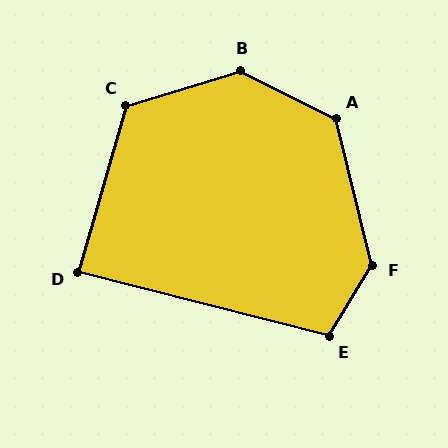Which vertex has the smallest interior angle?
D, at approximately 88 degrees.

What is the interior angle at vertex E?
Approximately 107 degrees (obtuse).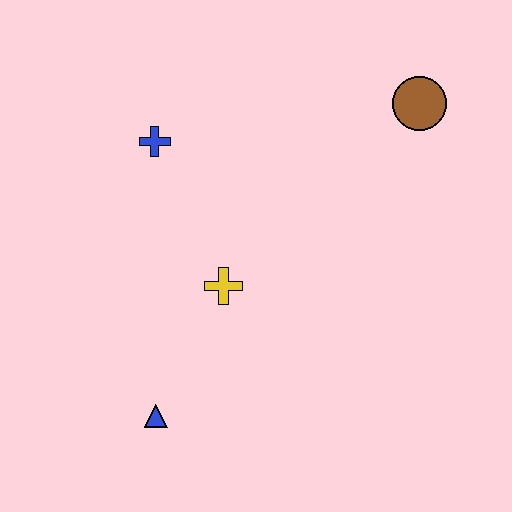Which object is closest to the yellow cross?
The blue triangle is closest to the yellow cross.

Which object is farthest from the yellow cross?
The brown circle is farthest from the yellow cross.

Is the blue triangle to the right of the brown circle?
No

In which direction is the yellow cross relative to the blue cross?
The yellow cross is below the blue cross.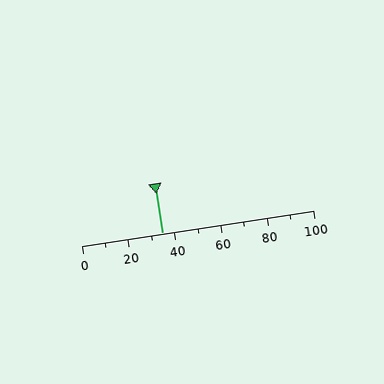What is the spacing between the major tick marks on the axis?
The major ticks are spaced 20 apart.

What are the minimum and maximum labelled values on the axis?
The axis runs from 0 to 100.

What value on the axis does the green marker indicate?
The marker indicates approximately 35.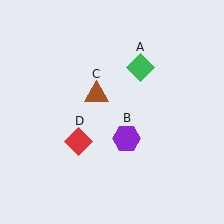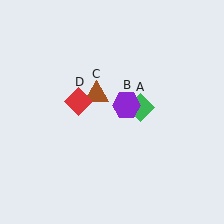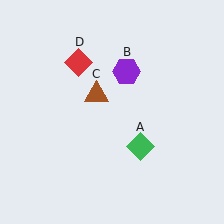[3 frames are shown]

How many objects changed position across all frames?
3 objects changed position: green diamond (object A), purple hexagon (object B), red diamond (object D).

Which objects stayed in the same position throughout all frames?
Brown triangle (object C) remained stationary.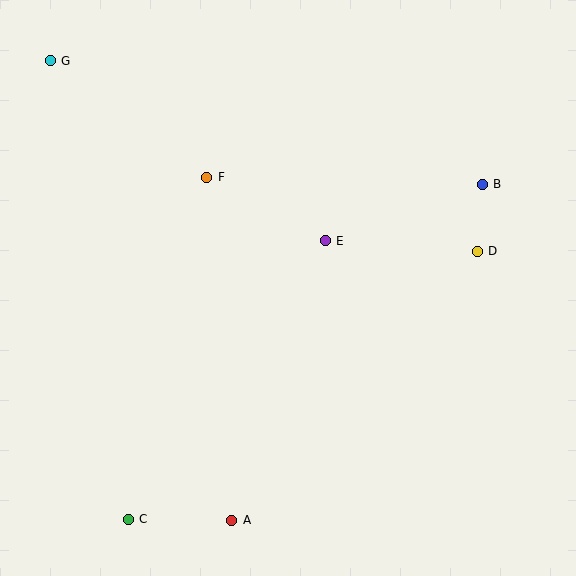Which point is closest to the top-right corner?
Point B is closest to the top-right corner.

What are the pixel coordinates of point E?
Point E is at (325, 241).